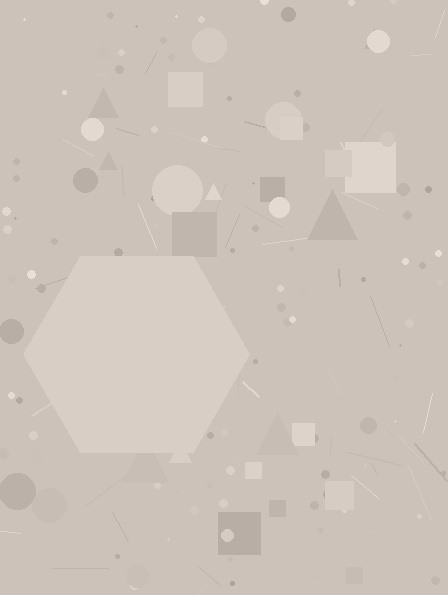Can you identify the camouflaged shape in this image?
The camouflaged shape is a hexagon.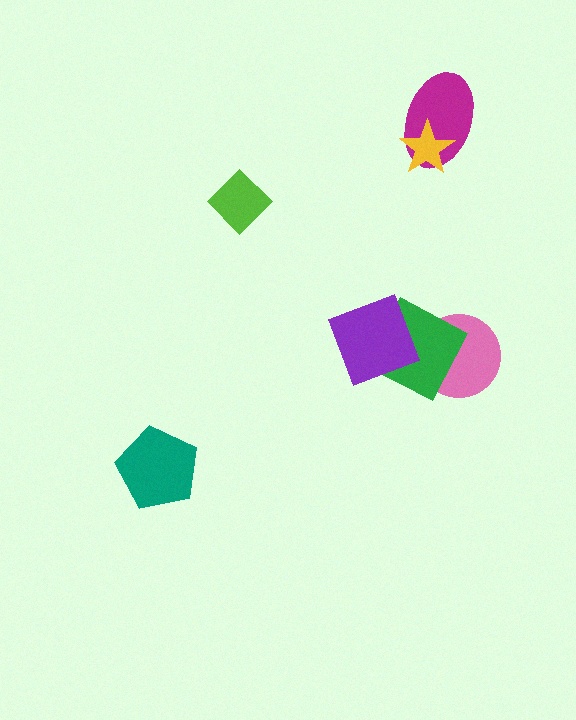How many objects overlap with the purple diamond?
1 object overlaps with the purple diamond.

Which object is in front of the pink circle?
The green square is in front of the pink circle.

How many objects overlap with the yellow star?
1 object overlaps with the yellow star.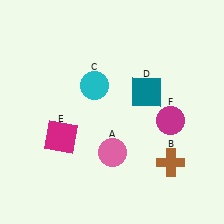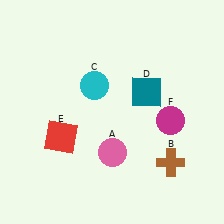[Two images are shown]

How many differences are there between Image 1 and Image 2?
There is 1 difference between the two images.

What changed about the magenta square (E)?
In Image 1, E is magenta. In Image 2, it changed to red.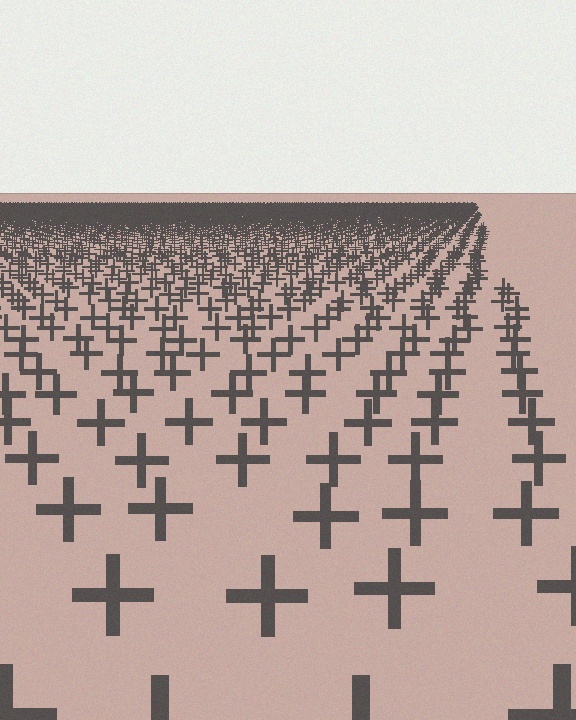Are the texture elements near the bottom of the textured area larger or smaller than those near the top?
Larger. Near the bottom, elements are closer to the viewer and appear at a bigger on-screen size.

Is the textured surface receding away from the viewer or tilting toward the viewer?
The surface is receding away from the viewer. Texture elements get smaller and denser toward the top.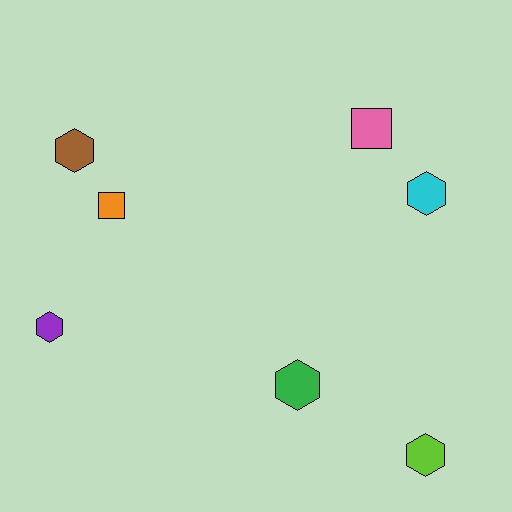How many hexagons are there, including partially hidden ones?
There are 5 hexagons.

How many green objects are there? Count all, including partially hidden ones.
There is 1 green object.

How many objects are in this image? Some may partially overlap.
There are 7 objects.